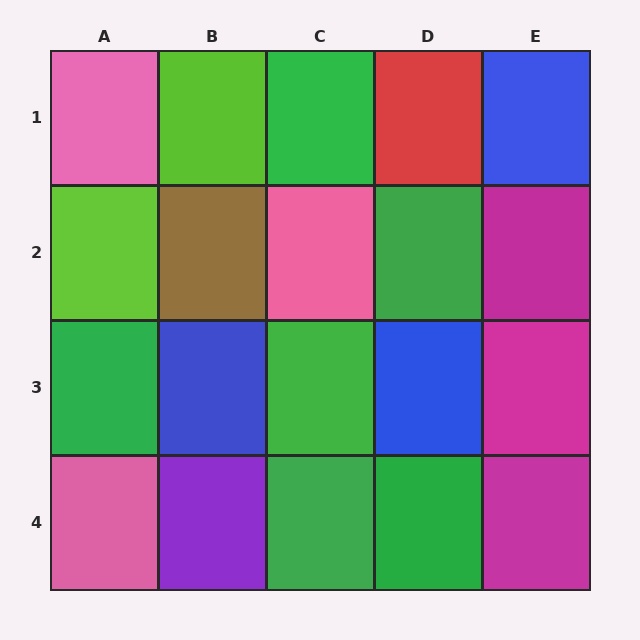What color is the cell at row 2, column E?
Magenta.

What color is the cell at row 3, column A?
Green.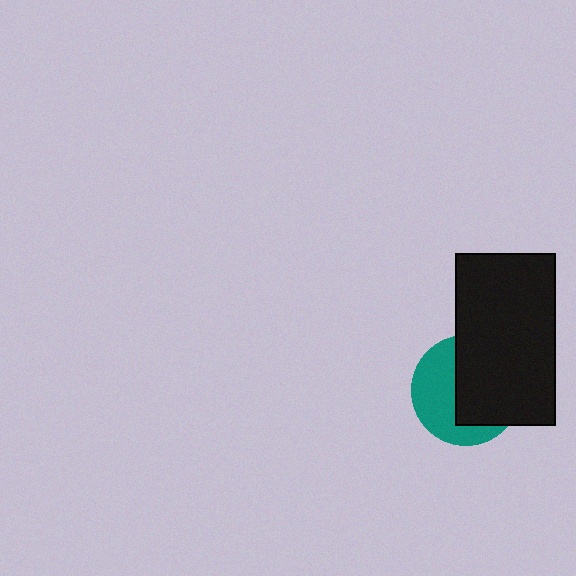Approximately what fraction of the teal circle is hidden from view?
Roughly 54% of the teal circle is hidden behind the black rectangle.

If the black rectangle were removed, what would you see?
You would see the complete teal circle.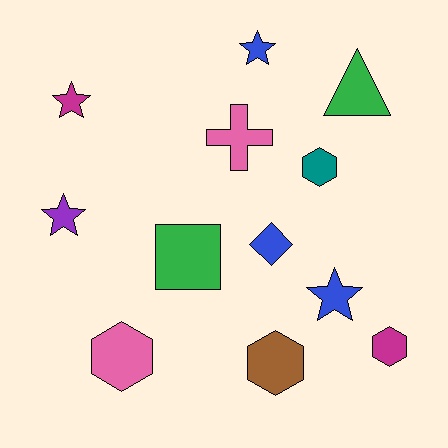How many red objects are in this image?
There are no red objects.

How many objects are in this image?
There are 12 objects.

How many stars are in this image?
There are 4 stars.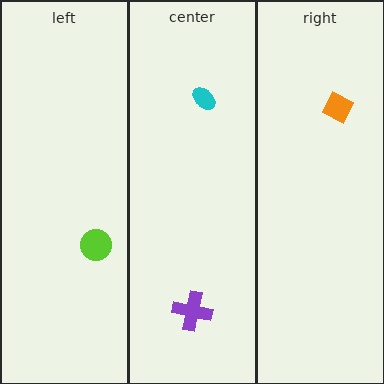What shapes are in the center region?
The cyan ellipse, the purple cross.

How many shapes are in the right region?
1.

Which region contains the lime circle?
The left region.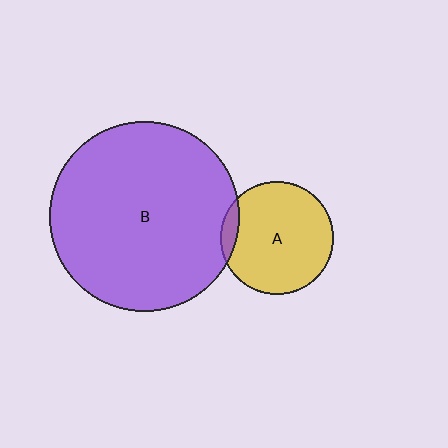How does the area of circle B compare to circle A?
Approximately 2.8 times.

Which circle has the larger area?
Circle B (purple).